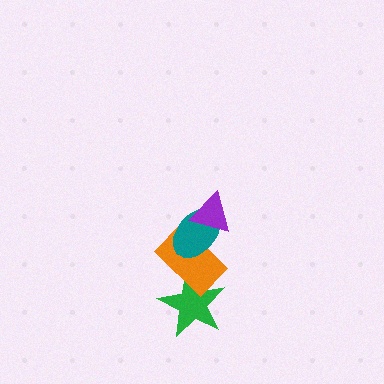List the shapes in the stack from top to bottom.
From top to bottom: the purple triangle, the teal ellipse, the orange rectangle, the green star.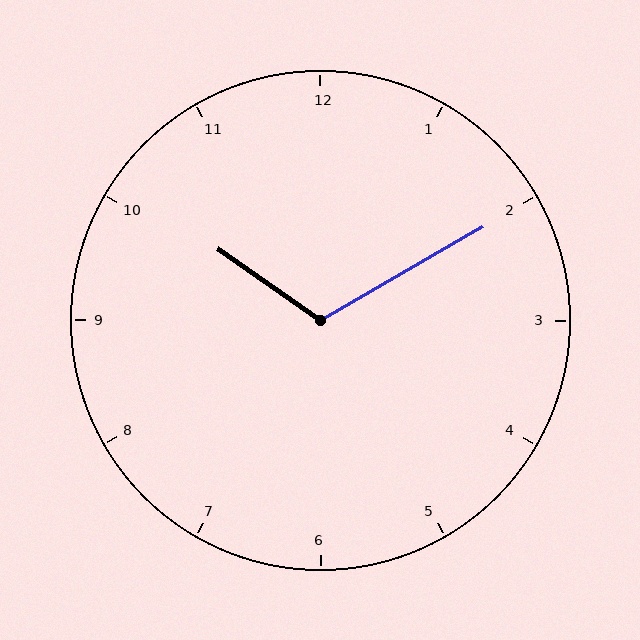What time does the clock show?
10:10.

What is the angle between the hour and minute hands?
Approximately 115 degrees.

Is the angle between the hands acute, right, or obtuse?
It is obtuse.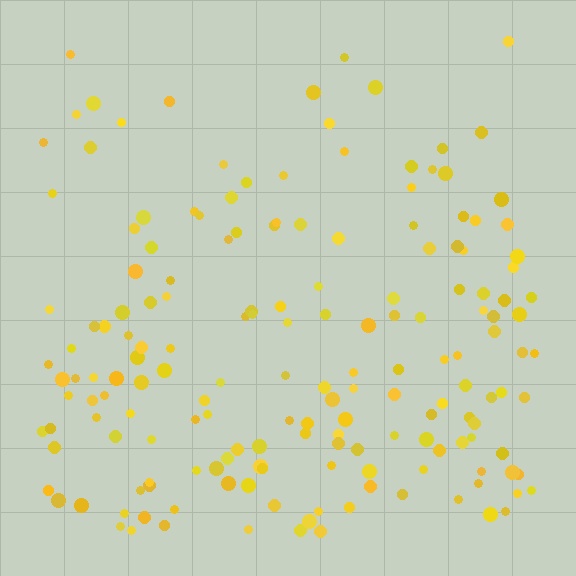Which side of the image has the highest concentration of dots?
The bottom.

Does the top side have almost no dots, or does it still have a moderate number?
Still a moderate number, just noticeably fewer than the bottom.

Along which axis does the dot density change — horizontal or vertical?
Vertical.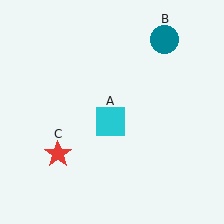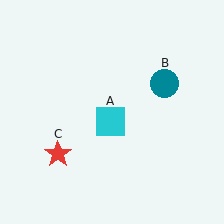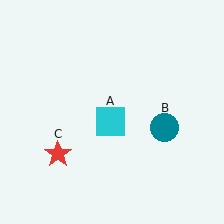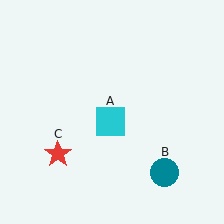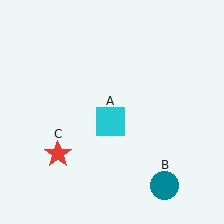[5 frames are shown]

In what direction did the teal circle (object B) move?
The teal circle (object B) moved down.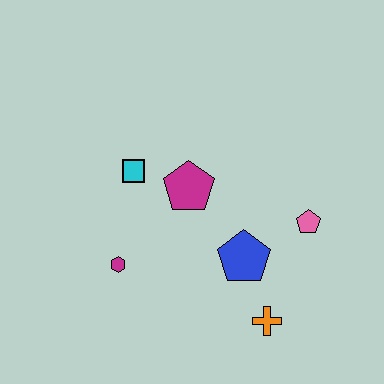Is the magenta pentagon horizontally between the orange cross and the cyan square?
Yes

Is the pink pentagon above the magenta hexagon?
Yes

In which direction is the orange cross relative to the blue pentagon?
The orange cross is below the blue pentagon.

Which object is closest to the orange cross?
The blue pentagon is closest to the orange cross.